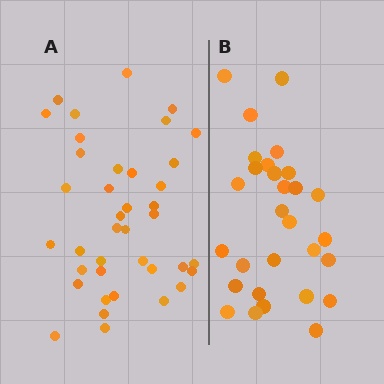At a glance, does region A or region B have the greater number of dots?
Region A (the left region) has more dots.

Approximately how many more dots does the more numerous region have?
Region A has roughly 10 or so more dots than region B.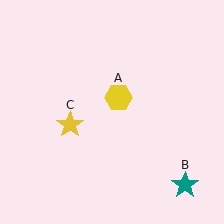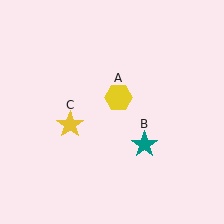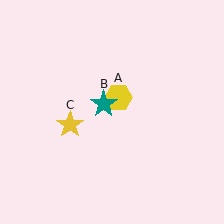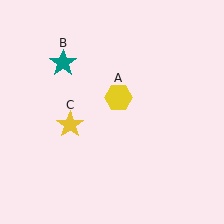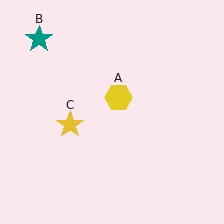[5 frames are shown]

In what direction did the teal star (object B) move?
The teal star (object B) moved up and to the left.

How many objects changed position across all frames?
1 object changed position: teal star (object B).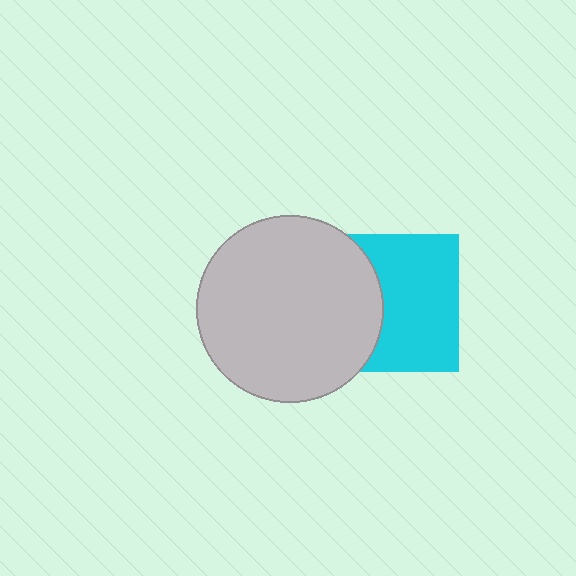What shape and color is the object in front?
The object in front is a light gray circle.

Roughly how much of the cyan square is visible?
About half of it is visible (roughly 62%).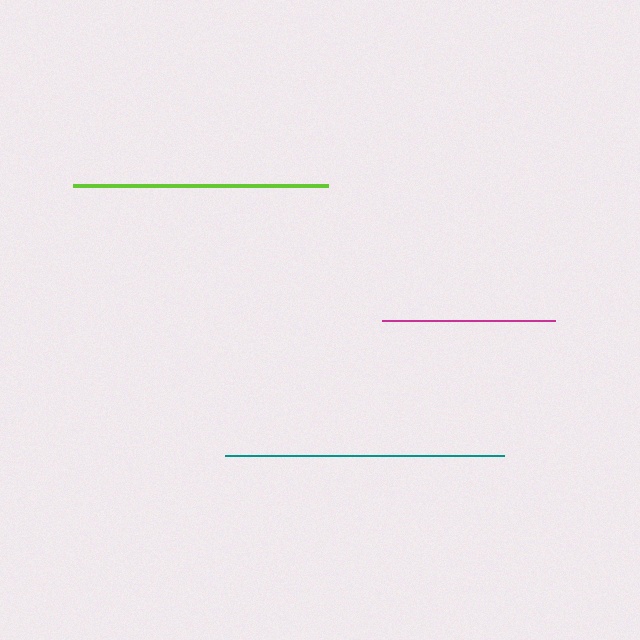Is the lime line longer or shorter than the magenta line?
The lime line is longer than the magenta line.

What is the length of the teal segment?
The teal segment is approximately 280 pixels long.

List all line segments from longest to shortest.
From longest to shortest: teal, lime, magenta.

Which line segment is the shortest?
The magenta line is the shortest at approximately 173 pixels.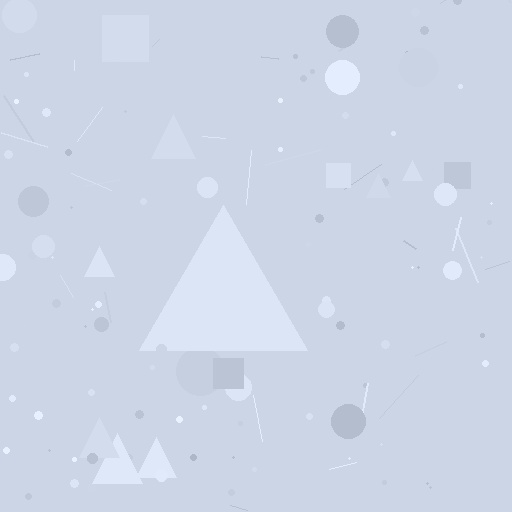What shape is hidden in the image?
A triangle is hidden in the image.